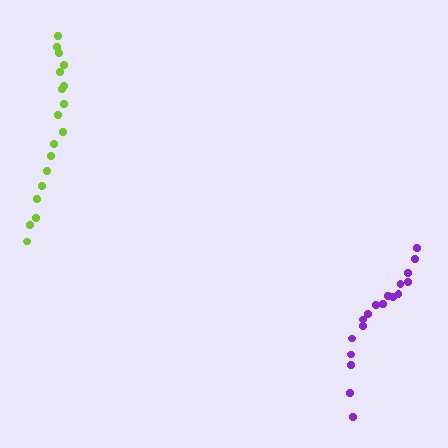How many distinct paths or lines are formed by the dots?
There are 2 distinct paths.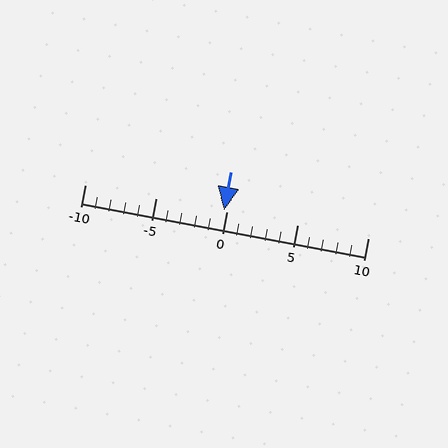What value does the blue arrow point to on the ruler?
The blue arrow points to approximately 0.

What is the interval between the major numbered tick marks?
The major tick marks are spaced 5 units apart.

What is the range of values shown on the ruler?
The ruler shows values from -10 to 10.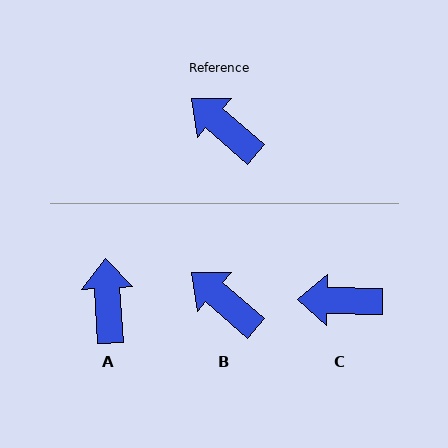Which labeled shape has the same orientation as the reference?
B.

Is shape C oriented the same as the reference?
No, it is off by about 39 degrees.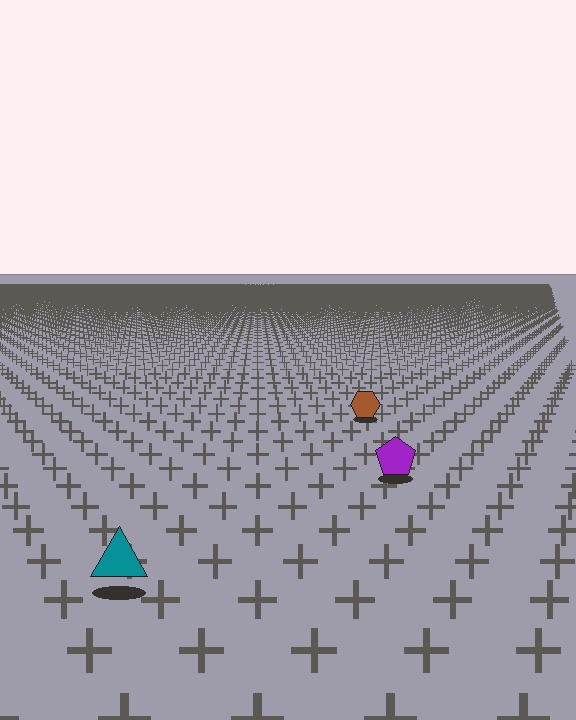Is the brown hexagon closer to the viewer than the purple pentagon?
No. The purple pentagon is closer — you can tell from the texture gradient: the ground texture is coarser near it.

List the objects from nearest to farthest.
From nearest to farthest: the teal triangle, the purple pentagon, the brown hexagon.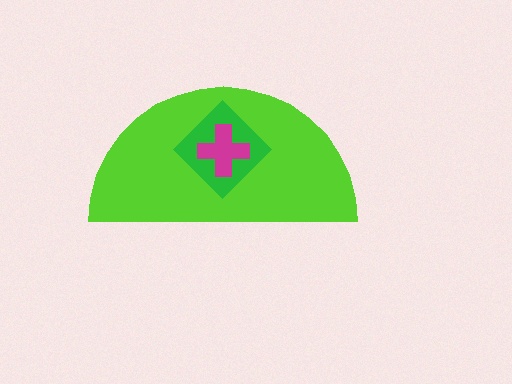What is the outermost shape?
The lime semicircle.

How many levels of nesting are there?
3.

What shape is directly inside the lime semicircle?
The green diamond.